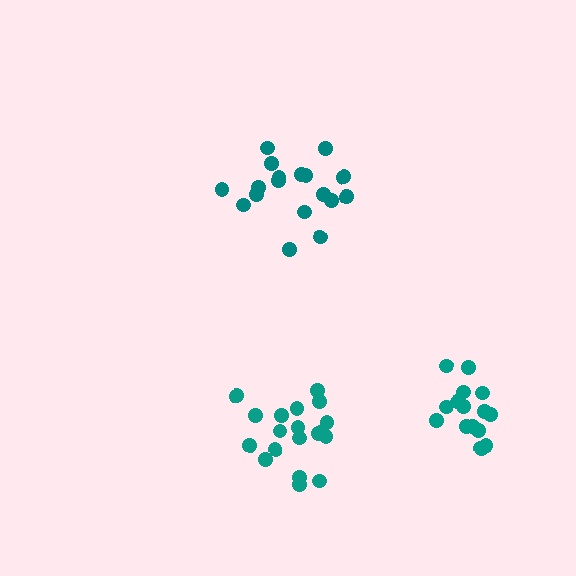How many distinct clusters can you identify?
There are 3 distinct clusters.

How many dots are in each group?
Group 1: 19 dots, Group 2: 18 dots, Group 3: 15 dots (52 total).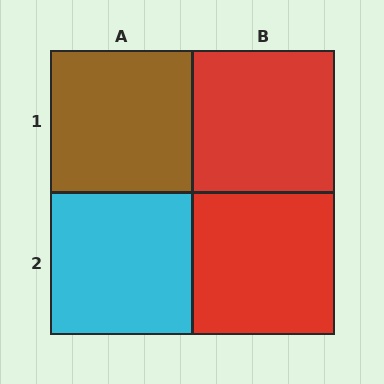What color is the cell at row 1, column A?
Brown.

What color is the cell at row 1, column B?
Red.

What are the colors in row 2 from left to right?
Cyan, red.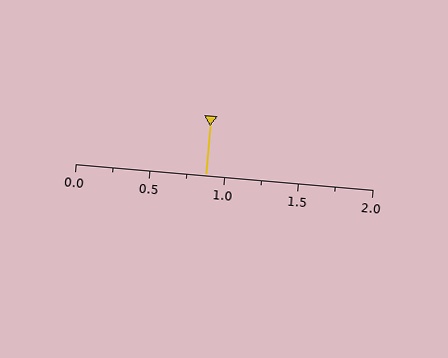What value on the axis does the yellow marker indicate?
The marker indicates approximately 0.88.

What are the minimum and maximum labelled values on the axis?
The axis runs from 0.0 to 2.0.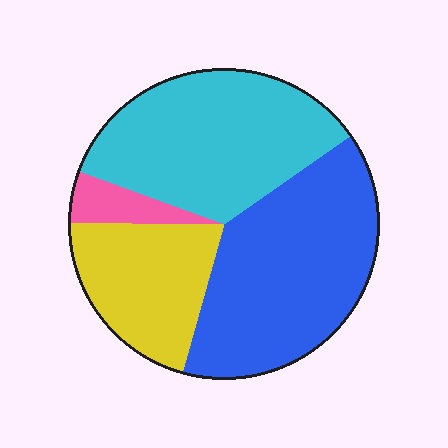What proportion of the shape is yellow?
Yellow takes up about one fifth (1/5) of the shape.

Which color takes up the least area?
Pink, at roughly 5%.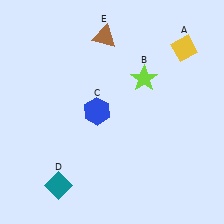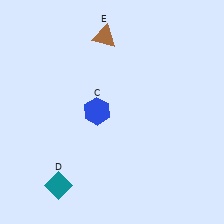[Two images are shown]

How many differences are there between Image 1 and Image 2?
There are 2 differences between the two images.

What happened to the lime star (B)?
The lime star (B) was removed in Image 2. It was in the top-right area of Image 1.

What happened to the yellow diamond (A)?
The yellow diamond (A) was removed in Image 2. It was in the top-right area of Image 1.